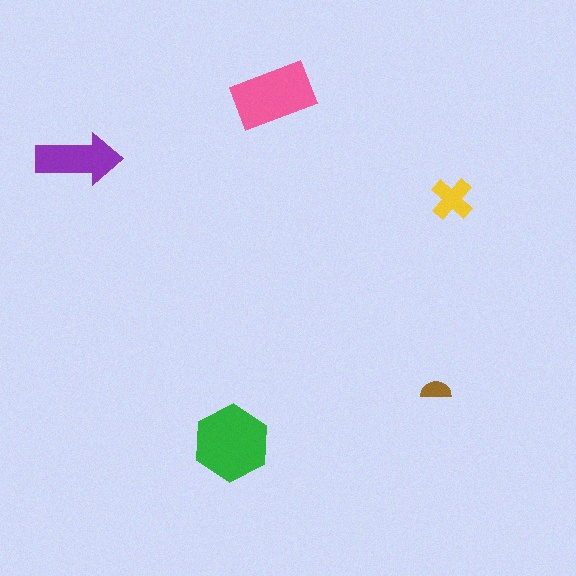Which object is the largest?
The green hexagon.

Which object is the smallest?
The brown semicircle.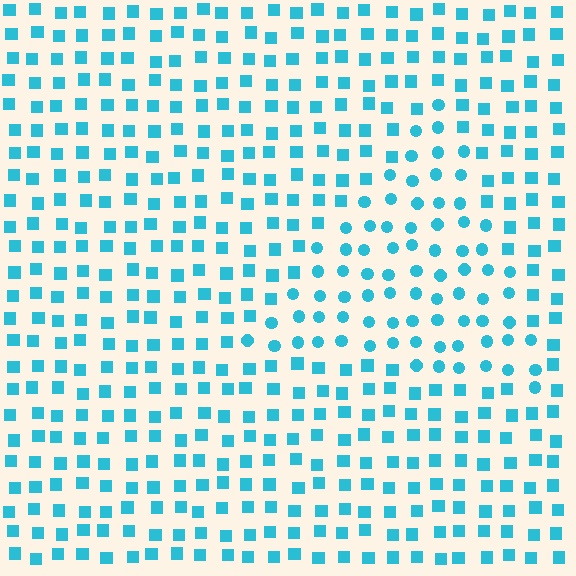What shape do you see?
I see a triangle.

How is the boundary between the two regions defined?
The boundary is defined by a change in element shape: circles inside vs. squares outside. All elements share the same color and spacing.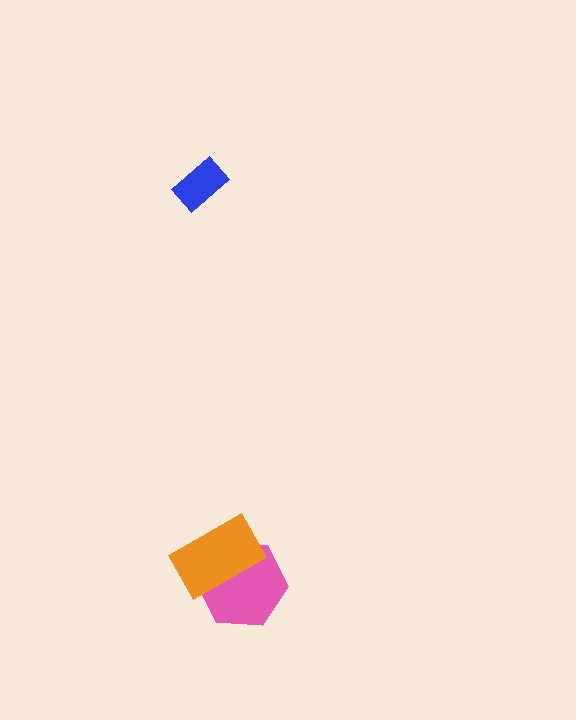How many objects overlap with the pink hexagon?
1 object overlaps with the pink hexagon.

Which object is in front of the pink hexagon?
The orange rectangle is in front of the pink hexagon.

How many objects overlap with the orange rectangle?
1 object overlaps with the orange rectangle.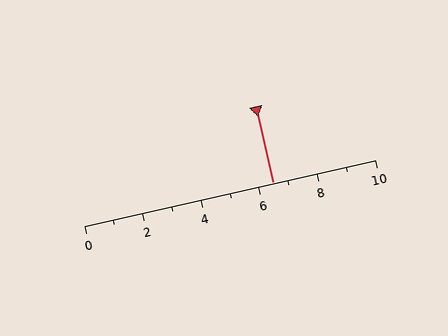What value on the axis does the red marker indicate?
The marker indicates approximately 6.5.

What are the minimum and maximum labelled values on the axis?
The axis runs from 0 to 10.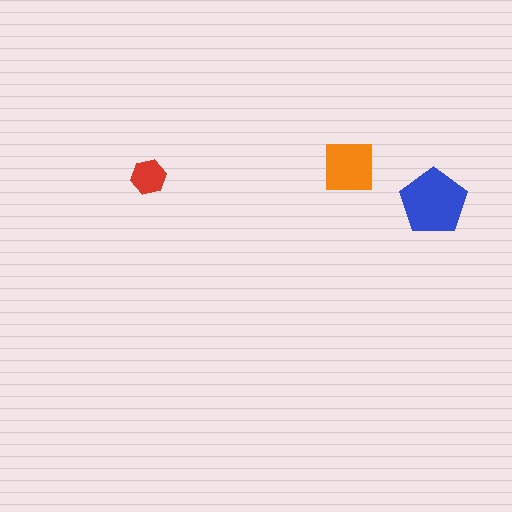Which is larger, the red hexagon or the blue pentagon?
The blue pentagon.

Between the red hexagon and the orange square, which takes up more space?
The orange square.